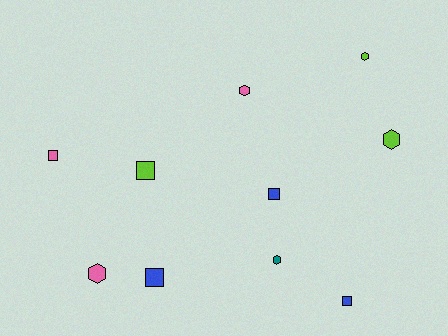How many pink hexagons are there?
There are 2 pink hexagons.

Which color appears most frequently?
Blue, with 3 objects.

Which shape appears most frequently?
Square, with 5 objects.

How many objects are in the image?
There are 10 objects.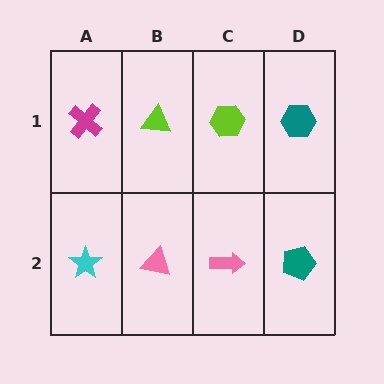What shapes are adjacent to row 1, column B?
A pink triangle (row 2, column B), a magenta cross (row 1, column A), a lime hexagon (row 1, column C).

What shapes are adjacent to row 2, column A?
A magenta cross (row 1, column A), a pink triangle (row 2, column B).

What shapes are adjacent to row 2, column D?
A teal hexagon (row 1, column D), a pink arrow (row 2, column C).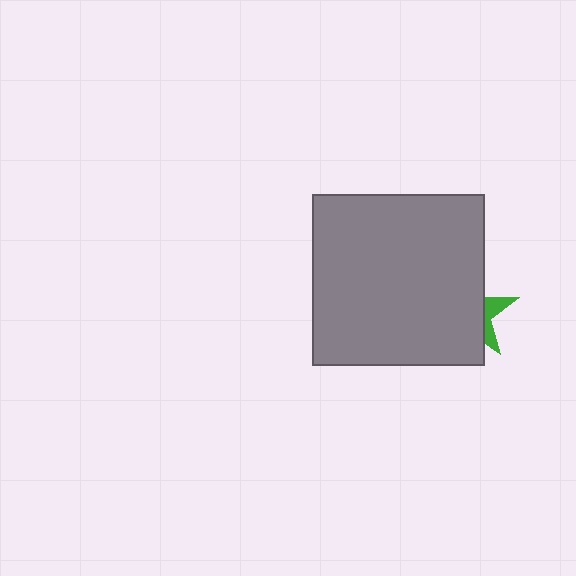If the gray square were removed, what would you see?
You would see the complete green star.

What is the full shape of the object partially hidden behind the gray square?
The partially hidden object is a green star.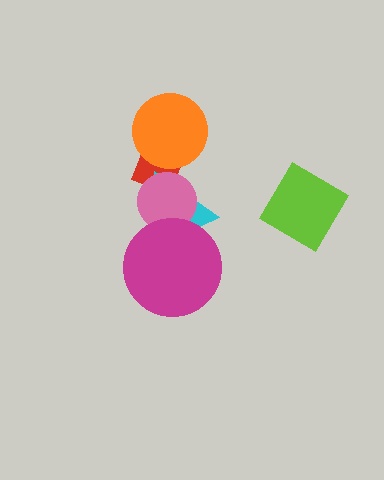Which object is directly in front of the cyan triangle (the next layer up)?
The pink circle is directly in front of the cyan triangle.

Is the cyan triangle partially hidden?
Yes, it is partially covered by another shape.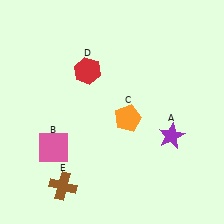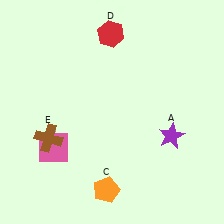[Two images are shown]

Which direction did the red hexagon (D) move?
The red hexagon (D) moved up.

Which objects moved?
The objects that moved are: the orange pentagon (C), the red hexagon (D), the brown cross (E).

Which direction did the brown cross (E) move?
The brown cross (E) moved up.